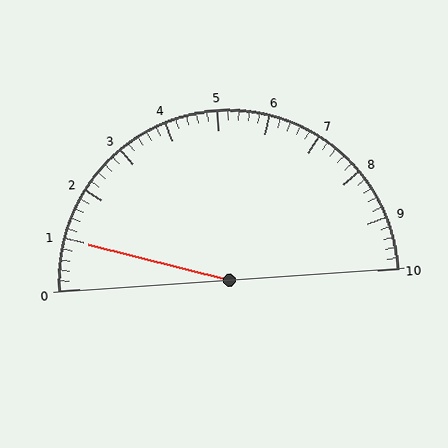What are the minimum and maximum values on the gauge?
The gauge ranges from 0 to 10.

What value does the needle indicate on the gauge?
The needle indicates approximately 1.0.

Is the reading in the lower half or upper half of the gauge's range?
The reading is in the lower half of the range (0 to 10).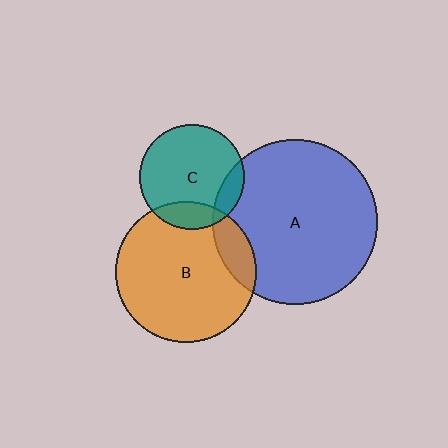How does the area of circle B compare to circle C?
Approximately 1.8 times.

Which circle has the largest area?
Circle A (blue).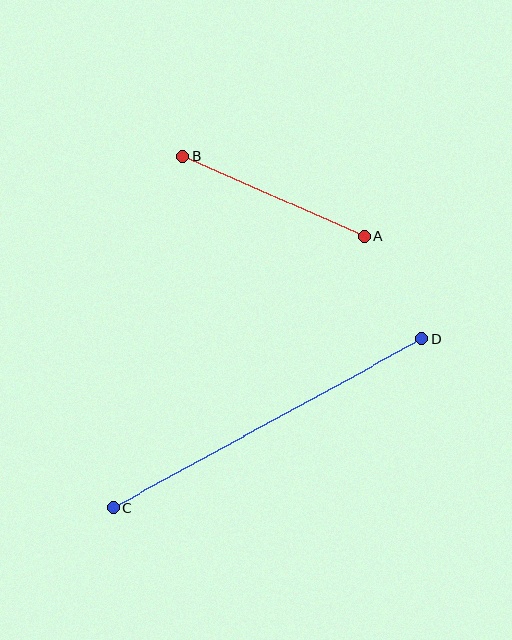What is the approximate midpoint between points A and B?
The midpoint is at approximately (273, 197) pixels.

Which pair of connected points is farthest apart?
Points C and D are farthest apart.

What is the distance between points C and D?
The distance is approximately 351 pixels.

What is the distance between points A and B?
The distance is approximately 197 pixels.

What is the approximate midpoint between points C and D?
The midpoint is at approximately (267, 423) pixels.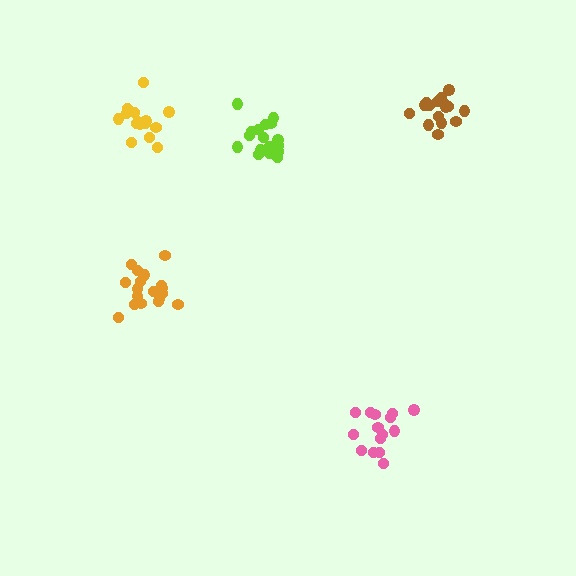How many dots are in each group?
Group 1: 18 dots, Group 2: 15 dots, Group 3: 17 dots, Group 4: 15 dots, Group 5: 16 dots (81 total).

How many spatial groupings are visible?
There are 5 spatial groupings.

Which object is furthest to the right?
The brown cluster is rightmost.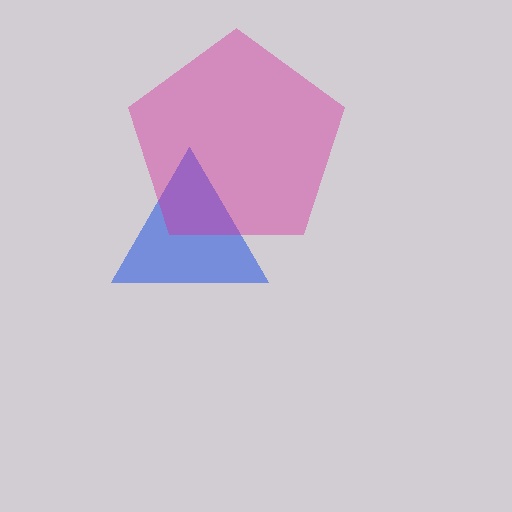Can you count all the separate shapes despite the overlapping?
Yes, there are 2 separate shapes.